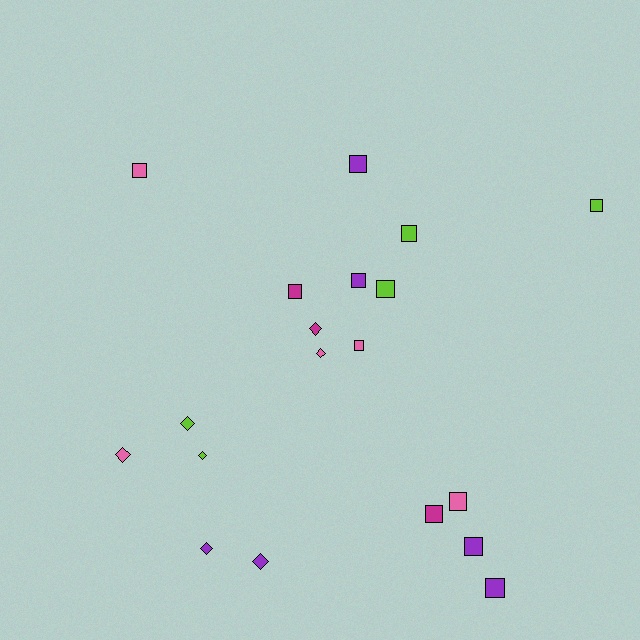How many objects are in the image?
There are 19 objects.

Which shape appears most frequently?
Square, with 12 objects.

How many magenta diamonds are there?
There is 1 magenta diamond.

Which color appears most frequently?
Purple, with 6 objects.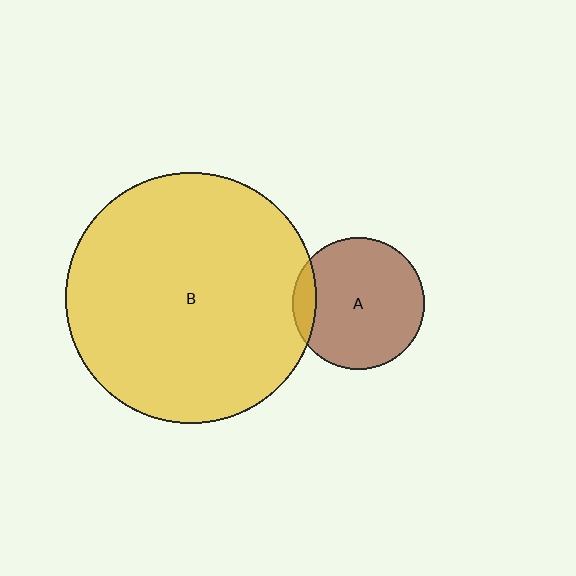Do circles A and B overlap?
Yes.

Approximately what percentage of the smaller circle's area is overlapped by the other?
Approximately 10%.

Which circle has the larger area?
Circle B (yellow).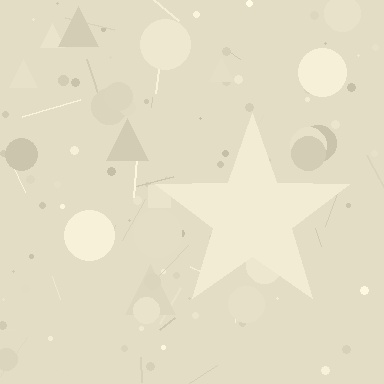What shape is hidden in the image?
A star is hidden in the image.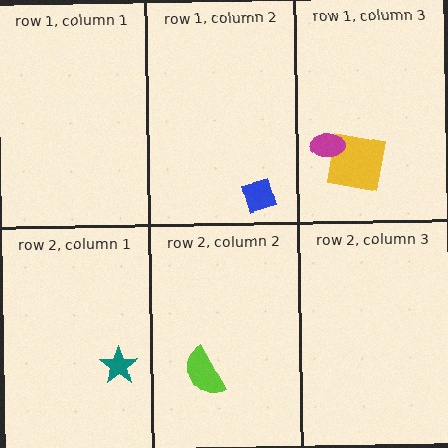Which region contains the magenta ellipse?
The row 1, column 3 region.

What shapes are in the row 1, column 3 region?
The yellow square, the magenta ellipse.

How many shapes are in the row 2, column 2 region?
1.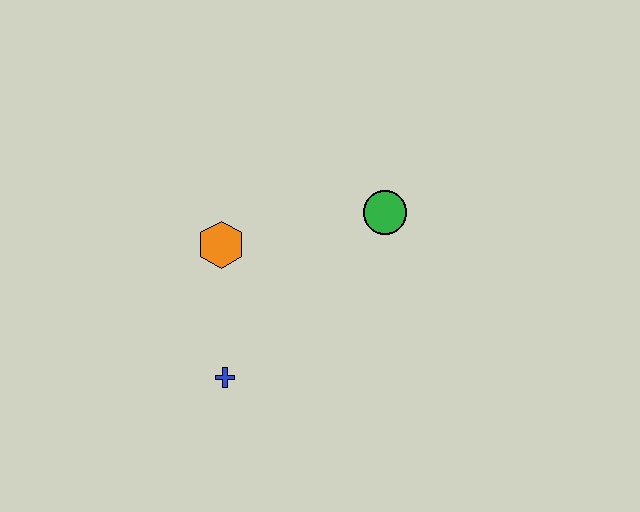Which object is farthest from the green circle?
The blue cross is farthest from the green circle.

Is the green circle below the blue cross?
No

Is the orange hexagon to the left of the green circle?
Yes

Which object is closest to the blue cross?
The orange hexagon is closest to the blue cross.